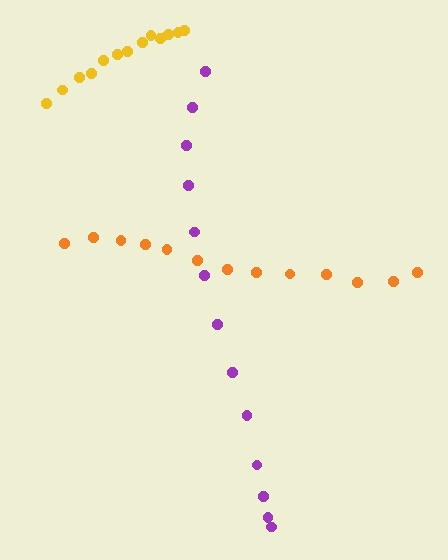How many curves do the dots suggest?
There are 3 distinct paths.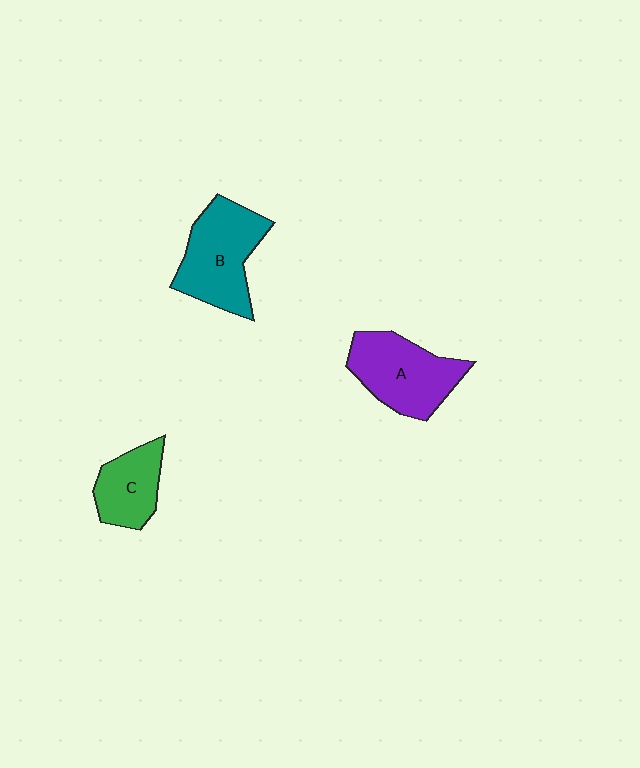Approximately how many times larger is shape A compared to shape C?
Approximately 1.5 times.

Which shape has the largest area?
Shape B (teal).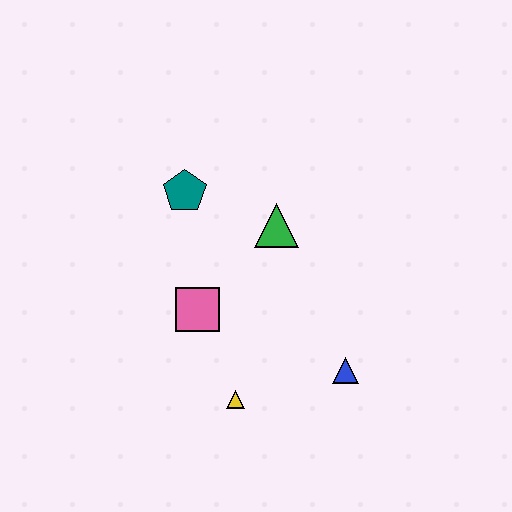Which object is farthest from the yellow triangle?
The teal pentagon is farthest from the yellow triangle.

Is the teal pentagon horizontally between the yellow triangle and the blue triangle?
No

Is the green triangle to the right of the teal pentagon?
Yes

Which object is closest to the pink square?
The yellow triangle is closest to the pink square.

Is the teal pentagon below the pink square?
No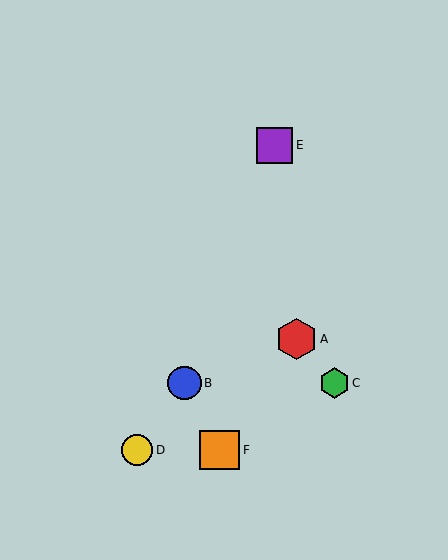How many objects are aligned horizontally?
2 objects (B, C) are aligned horizontally.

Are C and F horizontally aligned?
No, C is at y≈383 and F is at y≈450.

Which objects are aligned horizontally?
Objects B, C are aligned horizontally.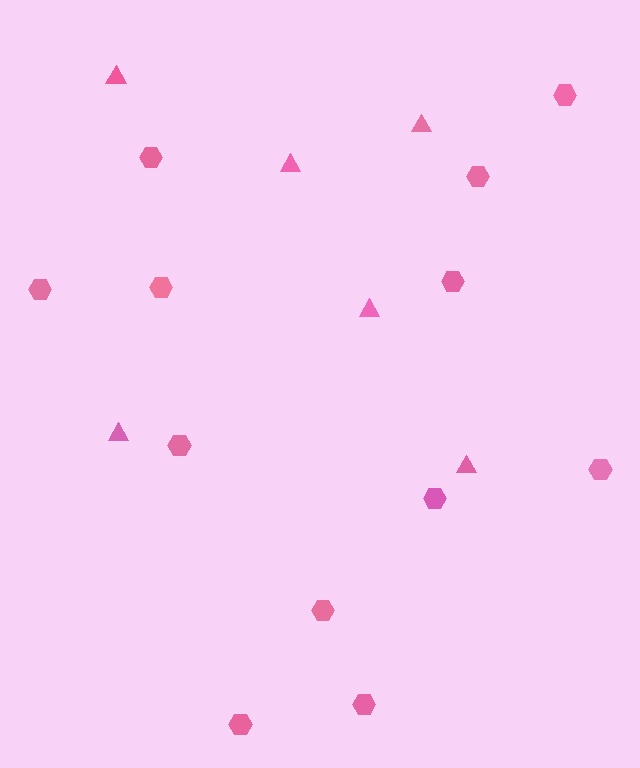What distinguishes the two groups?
There are 2 groups: one group of hexagons (12) and one group of triangles (6).